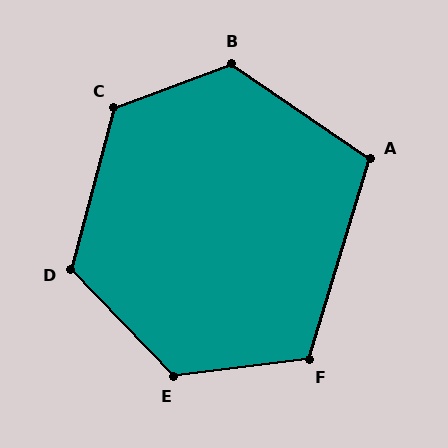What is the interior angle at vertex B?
Approximately 125 degrees (obtuse).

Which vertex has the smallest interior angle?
A, at approximately 107 degrees.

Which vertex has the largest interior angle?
E, at approximately 127 degrees.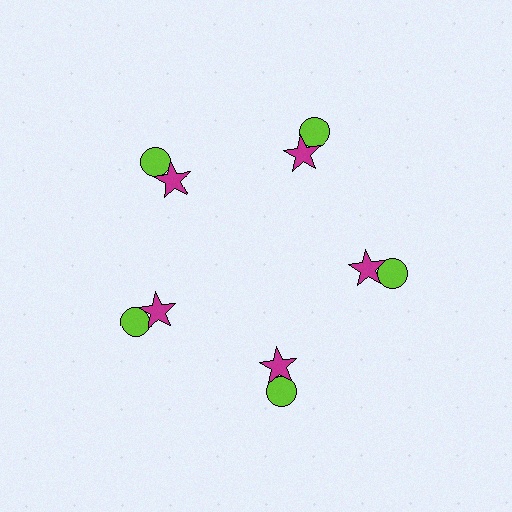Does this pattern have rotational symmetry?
Yes, this pattern has 5-fold rotational symmetry. It looks the same after rotating 72 degrees around the center.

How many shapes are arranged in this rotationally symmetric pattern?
There are 10 shapes, arranged in 5 groups of 2.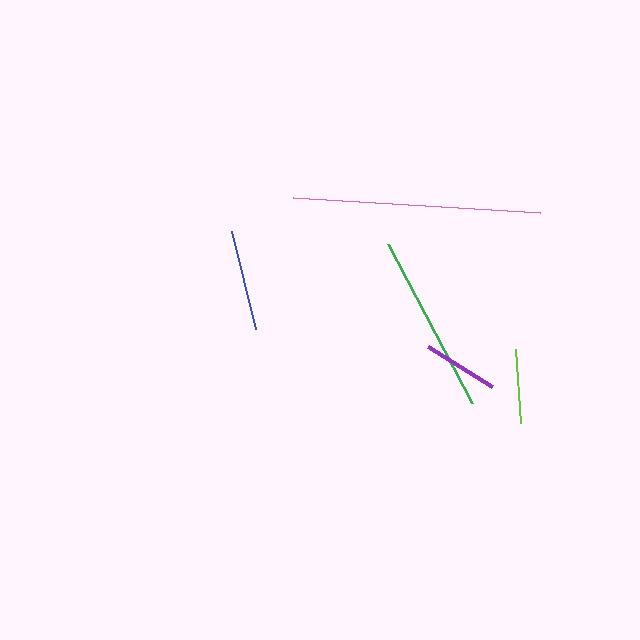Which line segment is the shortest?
The lime line is the shortest at approximately 75 pixels.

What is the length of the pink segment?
The pink segment is approximately 247 pixels long.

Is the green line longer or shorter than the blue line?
The green line is longer than the blue line.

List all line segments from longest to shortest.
From longest to shortest: pink, green, blue, purple, lime.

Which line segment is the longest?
The pink line is the longest at approximately 247 pixels.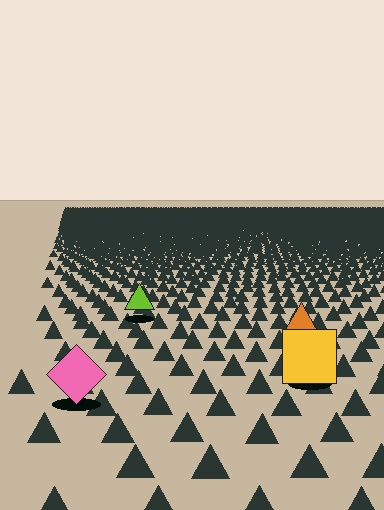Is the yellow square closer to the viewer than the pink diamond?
No. The pink diamond is closer — you can tell from the texture gradient: the ground texture is coarser near it.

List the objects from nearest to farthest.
From nearest to farthest: the pink diamond, the yellow square, the orange triangle, the lime triangle.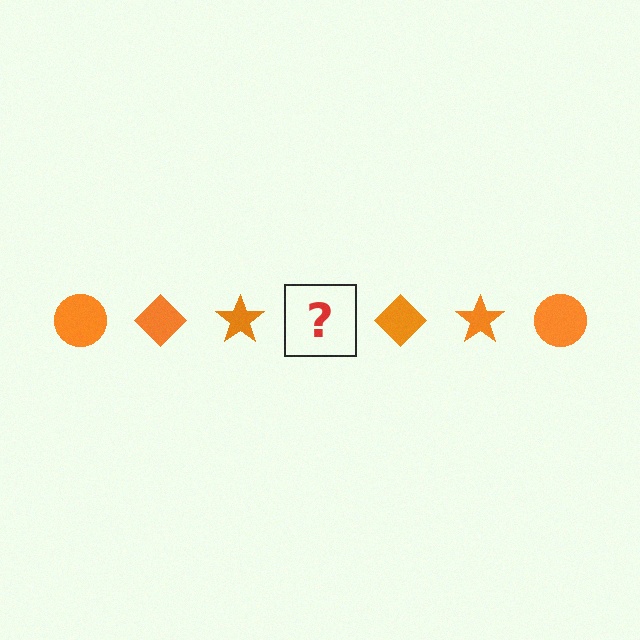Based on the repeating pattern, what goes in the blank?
The blank should be an orange circle.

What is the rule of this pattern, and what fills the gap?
The rule is that the pattern cycles through circle, diamond, star shapes in orange. The gap should be filled with an orange circle.